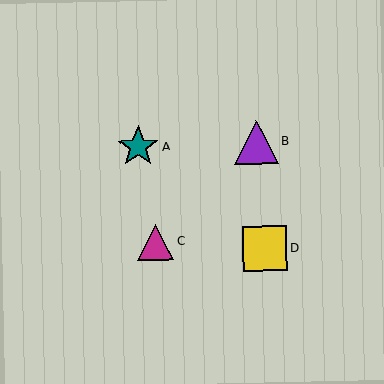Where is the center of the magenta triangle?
The center of the magenta triangle is at (156, 242).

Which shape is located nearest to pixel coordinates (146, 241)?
The magenta triangle (labeled C) at (156, 242) is nearest to that location.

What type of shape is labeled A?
Shape A is a teal star.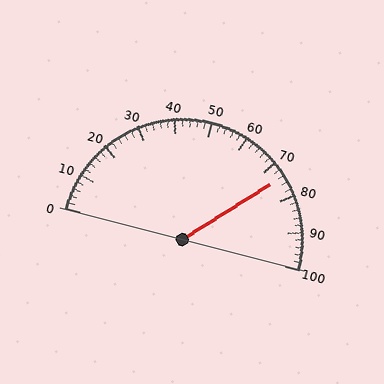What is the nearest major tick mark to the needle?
The nearest major tick mark is 70.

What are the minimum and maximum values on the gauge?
The gauge ranges from 0 to 100.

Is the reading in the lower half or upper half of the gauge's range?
The reading is in the upper half of the range (0 to 100).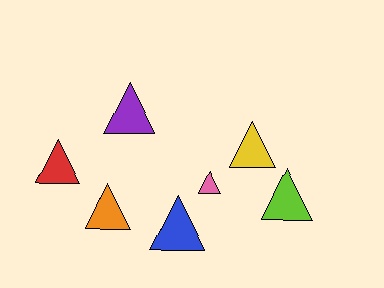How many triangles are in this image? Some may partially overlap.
There are 7 triangles.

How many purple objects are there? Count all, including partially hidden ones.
There is 1 purple object.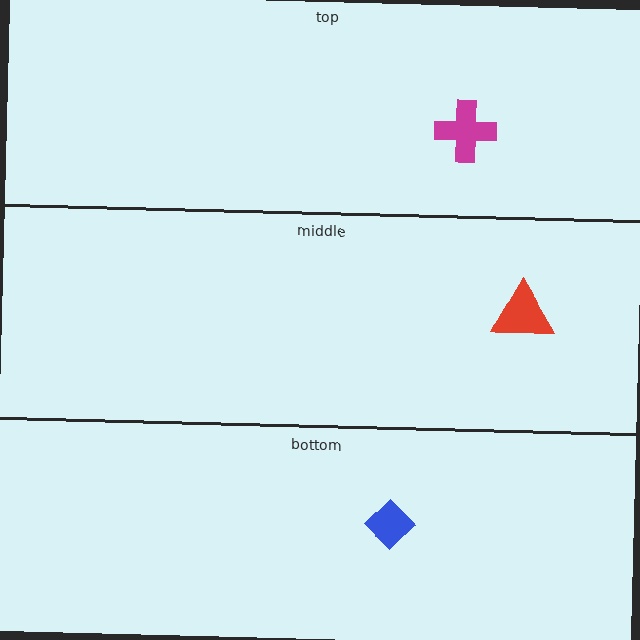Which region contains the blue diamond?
The bottom region.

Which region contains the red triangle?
The middle region.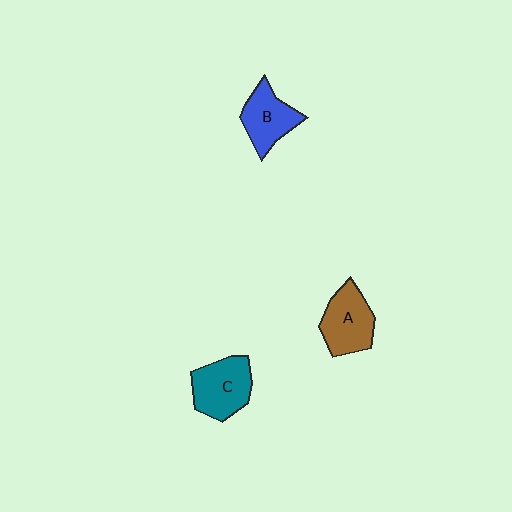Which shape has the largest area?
Shape C (teal).